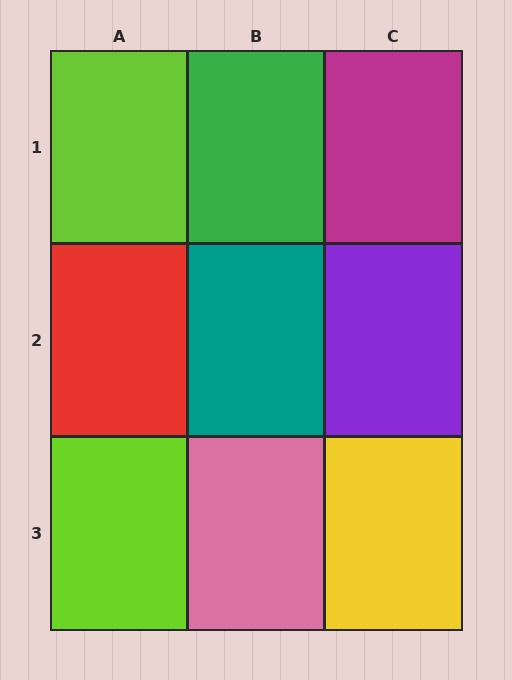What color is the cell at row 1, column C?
Magenta.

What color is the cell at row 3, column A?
Lime.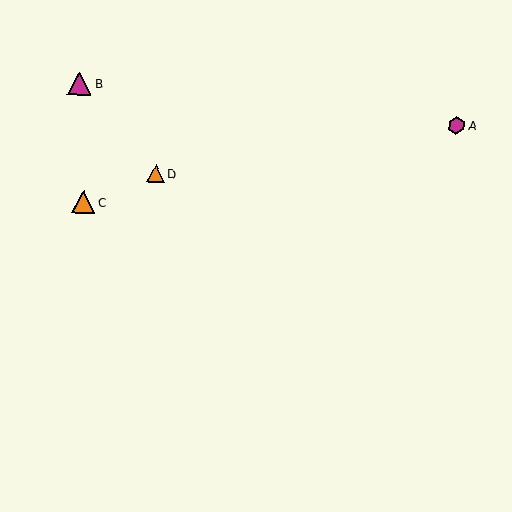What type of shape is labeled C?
Shape C is an orange triangle.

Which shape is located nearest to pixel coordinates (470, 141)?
The magenta hexagon (labeled A) at (457, 126) is nearest to that location.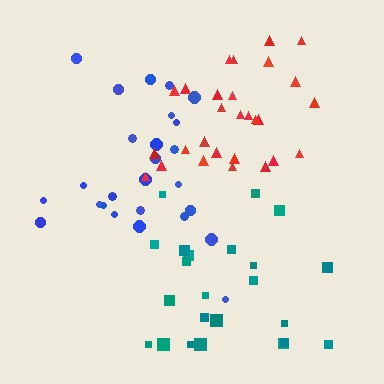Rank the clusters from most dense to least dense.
red, teal, blue.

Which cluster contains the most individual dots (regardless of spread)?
Red (29).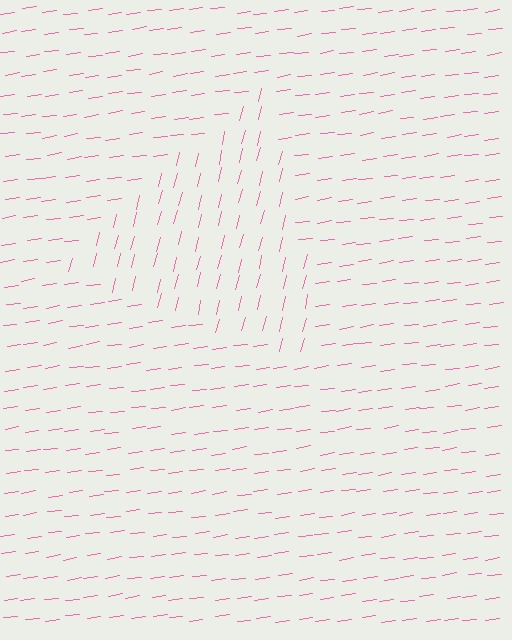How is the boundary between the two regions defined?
The boundary is defined purely by a change in line orientation (approximately 68 degrees difference). All lines are the same color and thickness.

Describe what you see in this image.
The image is filled with small pink line segments. A triangle region in the image has lines oriented differently from the surrounding lines, creating a visible texture boundary.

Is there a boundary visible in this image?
Yes, there is a texture boundary formed by a change in line orientation.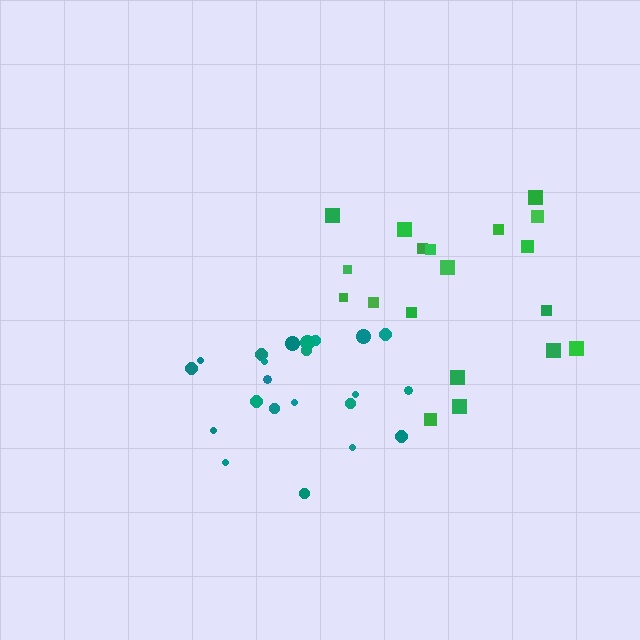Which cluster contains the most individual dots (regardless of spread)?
Teal (22).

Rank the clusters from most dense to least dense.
teal, green.